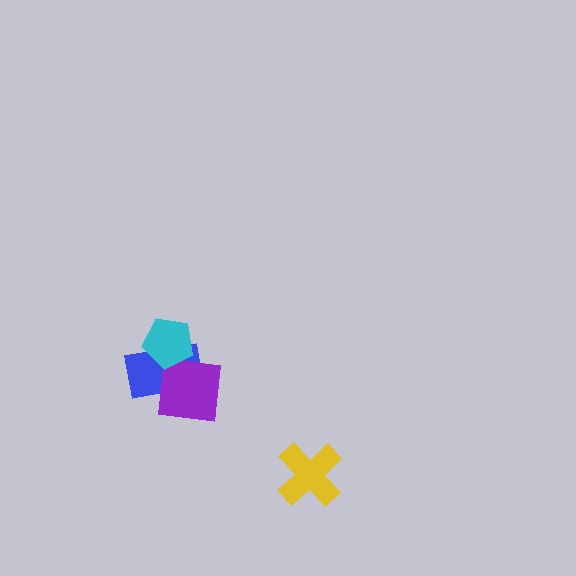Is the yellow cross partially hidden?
No, no other shape covers it.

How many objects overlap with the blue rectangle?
2 objects overlap with the blue rectangle.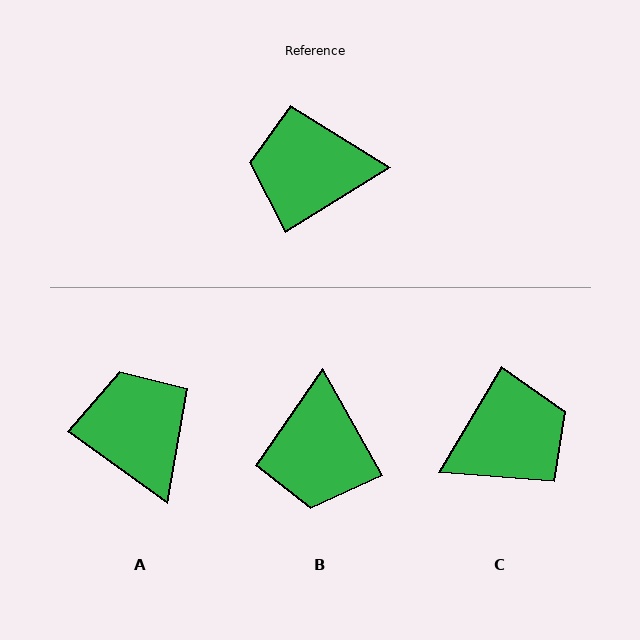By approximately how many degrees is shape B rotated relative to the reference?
Approximately 87 degrees counter-clockwise.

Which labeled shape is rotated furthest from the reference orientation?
C, about 153 degrees away.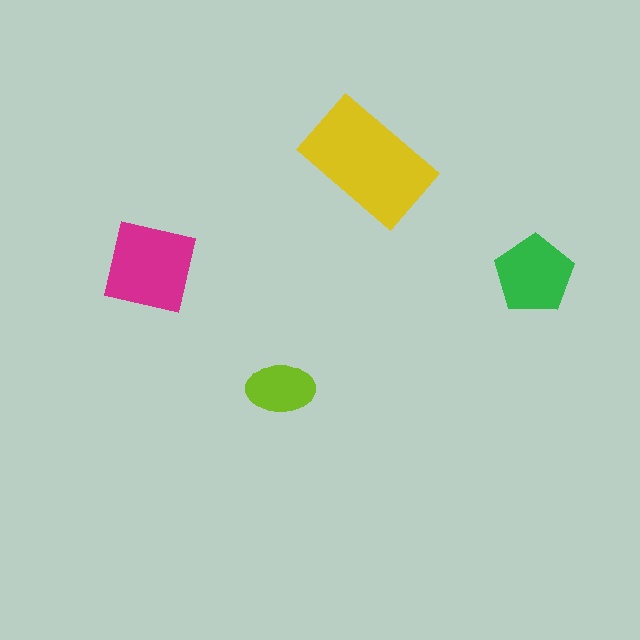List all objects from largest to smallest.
The yellow rectangle, the magenta square, the green pentagon, the lime ellipse.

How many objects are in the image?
There are 4 objects in the image.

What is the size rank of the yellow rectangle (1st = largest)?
1st.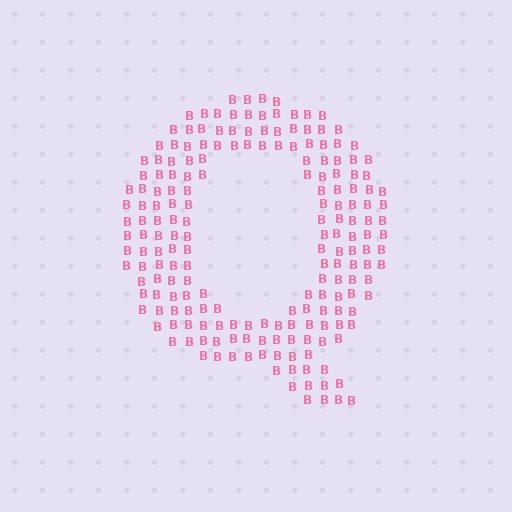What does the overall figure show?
The overall figure shows the letter Q.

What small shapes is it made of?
It is made of small letter B's.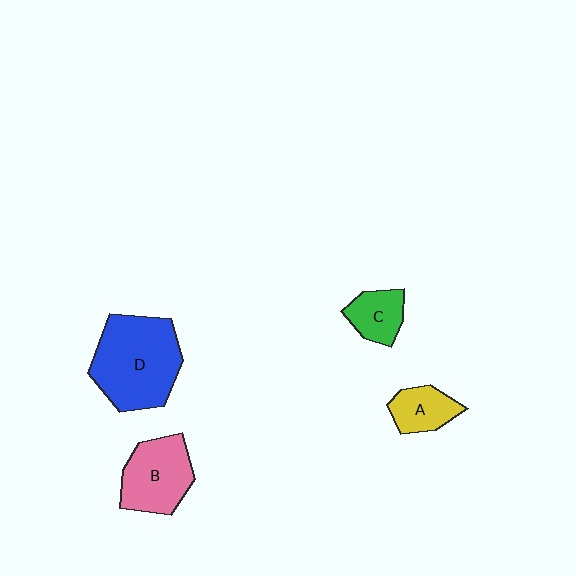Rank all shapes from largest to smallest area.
From largest to smallest: D (blue), B (pink), A (yellow), C (green).